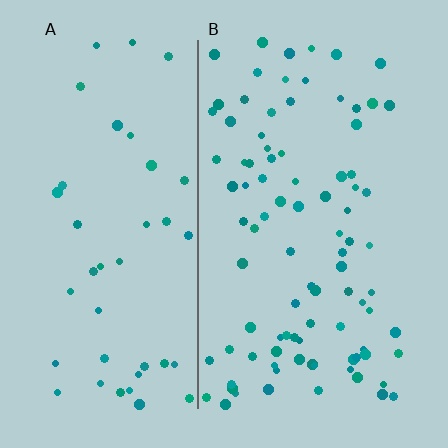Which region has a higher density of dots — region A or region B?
B (the right).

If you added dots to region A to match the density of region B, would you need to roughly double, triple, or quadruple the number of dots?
Approximately double.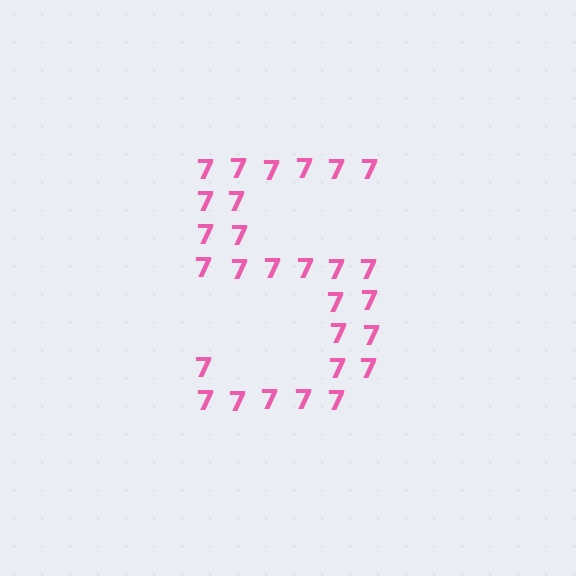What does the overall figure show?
The overall figure shows the digit 5.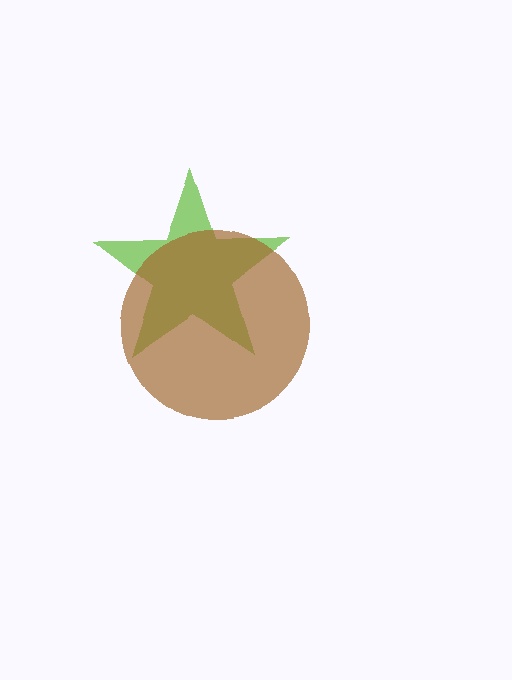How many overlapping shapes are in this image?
There are 2 overlapping shapes in the image.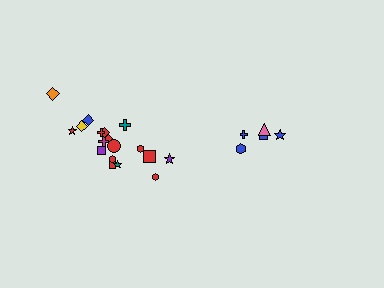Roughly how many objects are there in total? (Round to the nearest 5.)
Roughly 25 objects in total.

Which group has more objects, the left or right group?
The left group.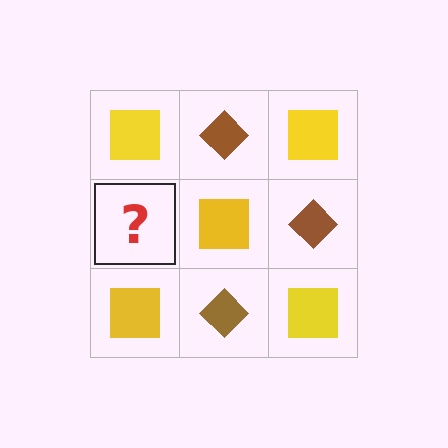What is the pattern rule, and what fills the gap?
The rule is that it alternates yellow square and brown diamond in a checkerboard pattern. The gap should be filled with a brown diamond.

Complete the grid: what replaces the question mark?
The question mark should be replaced with a brown diamond.